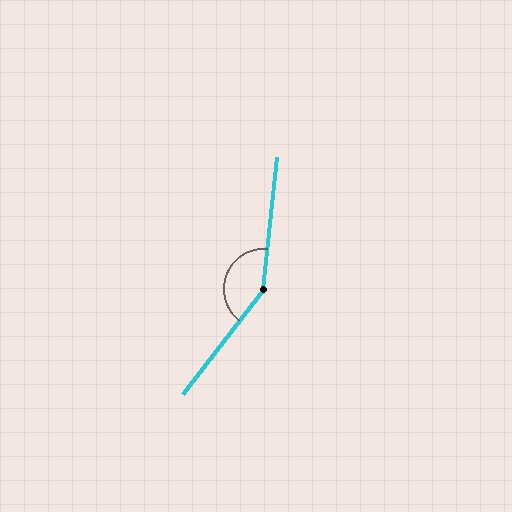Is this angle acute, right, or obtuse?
It is obtuse.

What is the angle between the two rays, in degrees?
Approximately 148 degrees.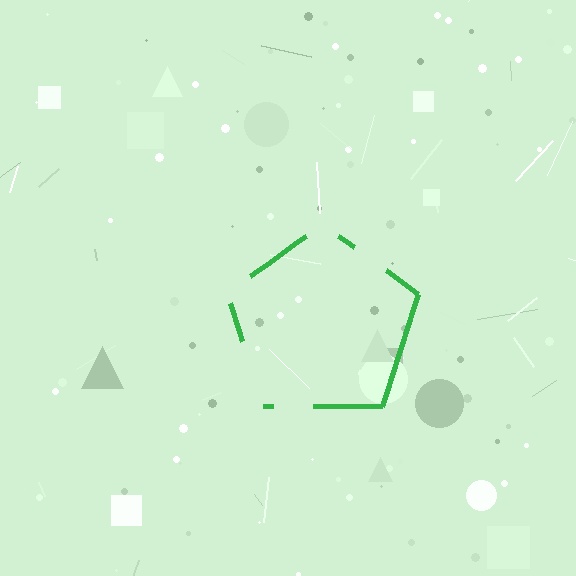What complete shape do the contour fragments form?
The contour fragments form a pentagon.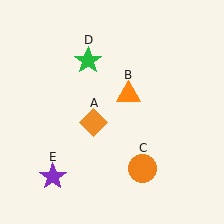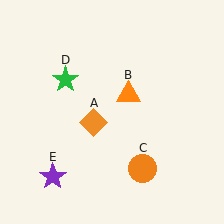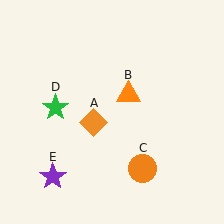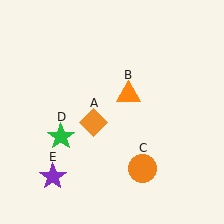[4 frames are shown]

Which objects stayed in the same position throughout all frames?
Orange diamond (object A) and orange triangle (object B) and orange circle (object C) and purple star (object E) remained stationary.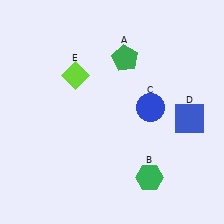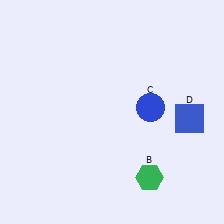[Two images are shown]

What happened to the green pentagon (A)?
The green pentagon (A) was removed in Image 2. It was in the top-right area of Image 1.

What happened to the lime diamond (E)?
The lime diamond (E) was removed in Image 2. It was in the top-left area of Image 1.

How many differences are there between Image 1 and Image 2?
There are 2 differences between the two images.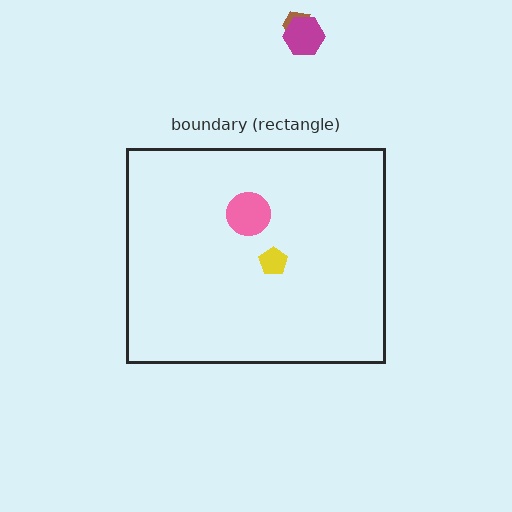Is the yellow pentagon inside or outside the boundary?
Inside.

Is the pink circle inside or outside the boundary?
Inside.